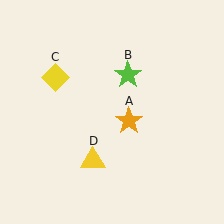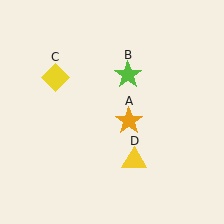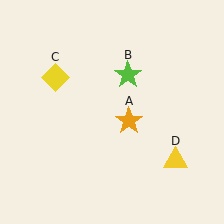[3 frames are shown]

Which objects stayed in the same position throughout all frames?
Orange star (object A) and lime star (object B) and yellow diamond (object C) remained stationary.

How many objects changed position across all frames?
1 object changed position: yellow triangle (object D).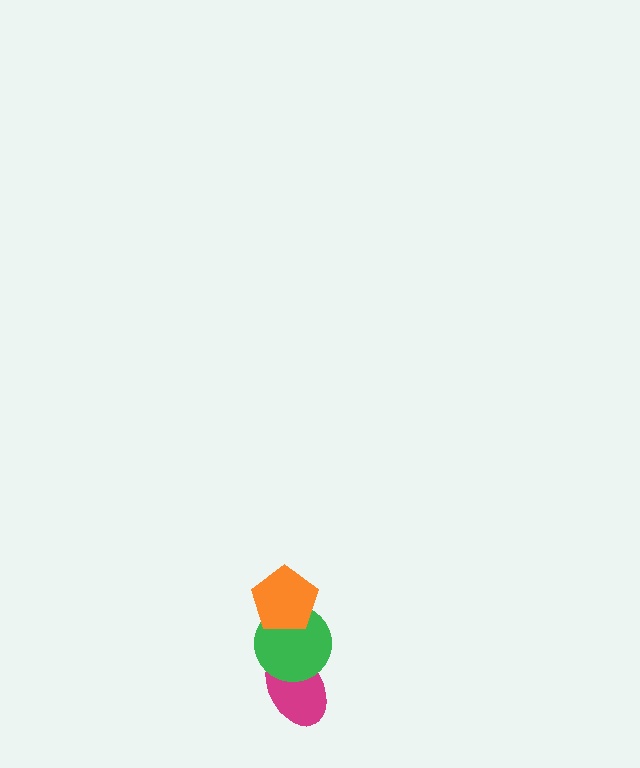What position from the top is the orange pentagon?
The orange pentagon is 1st from the top.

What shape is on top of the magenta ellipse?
The green circle is on top of the magenta ellipse.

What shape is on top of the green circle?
The orange pentagon is on top of the green circle.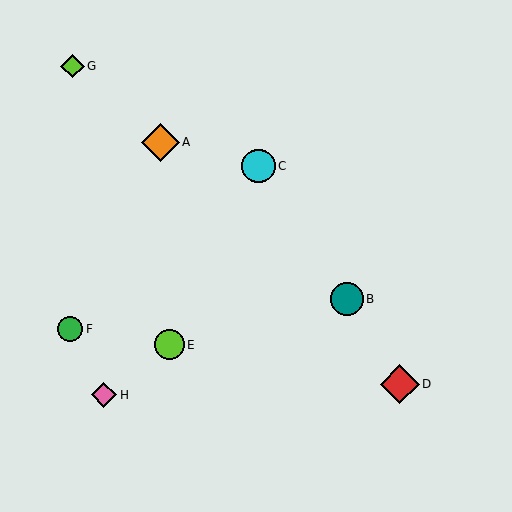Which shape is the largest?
The red diamond (labeled D) is the largest.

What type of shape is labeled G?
Shape G is a lime diamond.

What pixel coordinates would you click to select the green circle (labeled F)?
Click at (70, 329) to select the green circle F.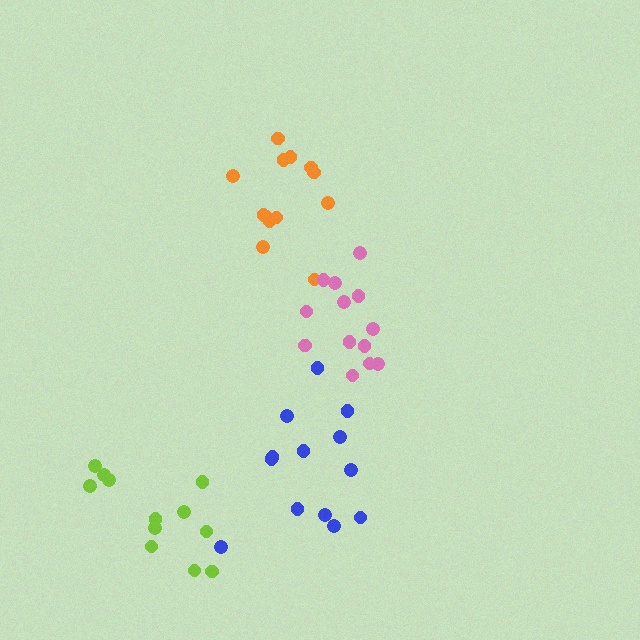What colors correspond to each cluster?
The clusters are colored: blue, lime, orange, pink.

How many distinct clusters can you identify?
There are 4 distinct clusters.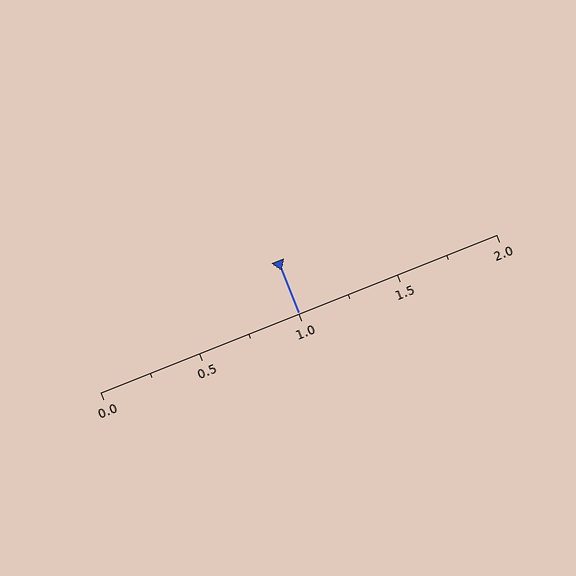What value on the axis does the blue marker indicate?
The marker indicates approximately 1.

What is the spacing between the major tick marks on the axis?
The major ticks are spaced 0.5 apart.